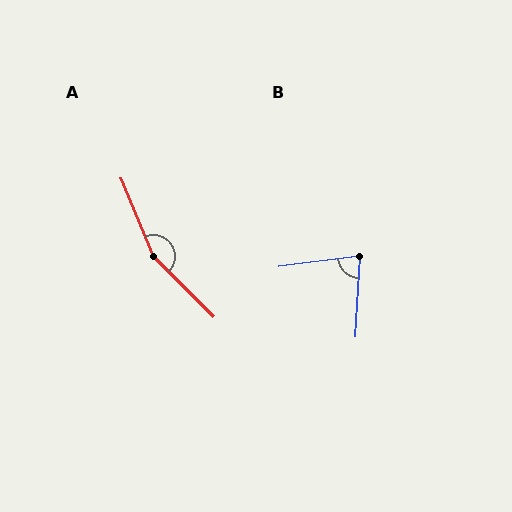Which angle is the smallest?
B, at approximately 80 degrees.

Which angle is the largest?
A, at approximately 157 degrees.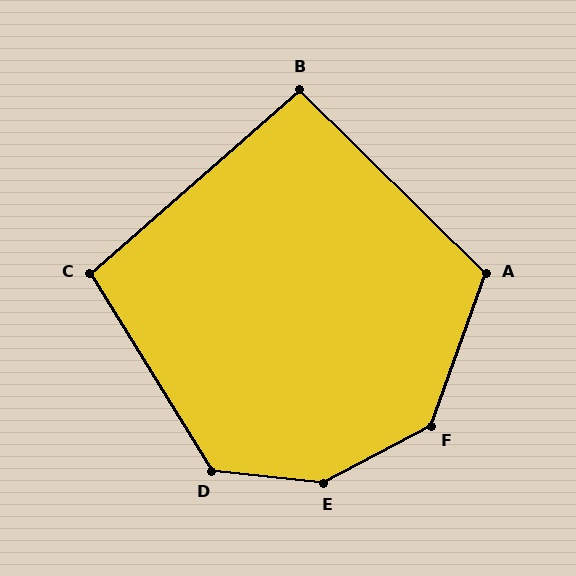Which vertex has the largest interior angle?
E, at approximately 146 degrees.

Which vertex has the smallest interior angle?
B, at approximately 94 degrees.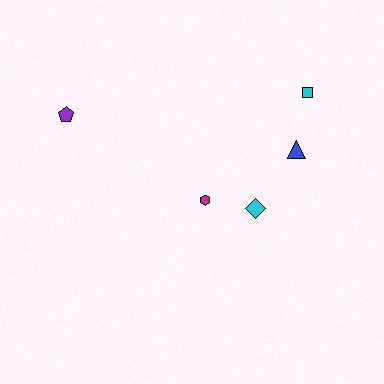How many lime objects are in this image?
There are no lime objects.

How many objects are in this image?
There are 5 objects.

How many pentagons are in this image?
There is 1 pentagon.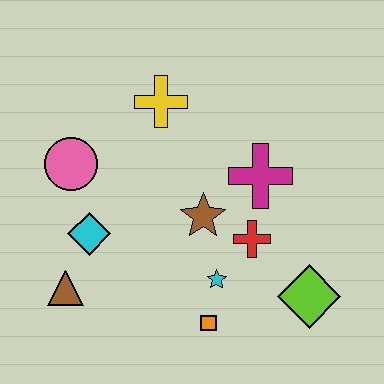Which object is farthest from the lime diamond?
The pink circle is farthest from the lime diamond.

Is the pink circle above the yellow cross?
No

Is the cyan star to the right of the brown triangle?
Yes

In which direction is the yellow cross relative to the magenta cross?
The yellow cross is to the left of the magenta cross.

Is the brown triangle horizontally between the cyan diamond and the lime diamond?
No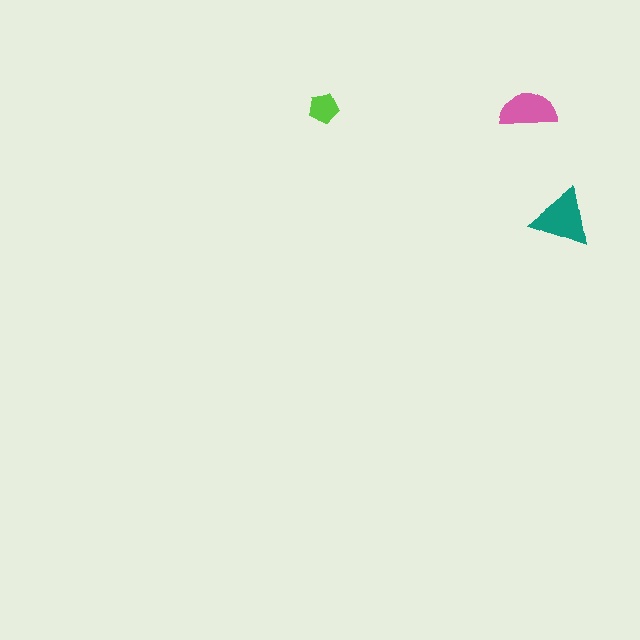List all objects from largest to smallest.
The teal triangle, the pink semicircle, the lime pentagon.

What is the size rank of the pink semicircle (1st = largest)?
2nd.